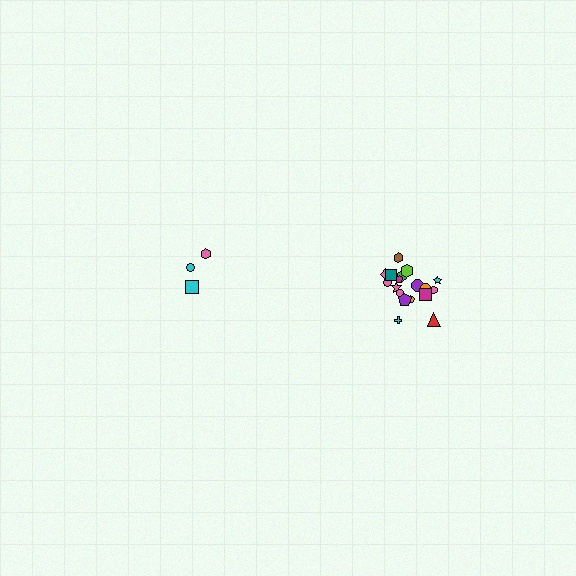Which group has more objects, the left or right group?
The right group.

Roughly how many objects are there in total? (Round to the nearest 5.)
Roughly 20 objects in total.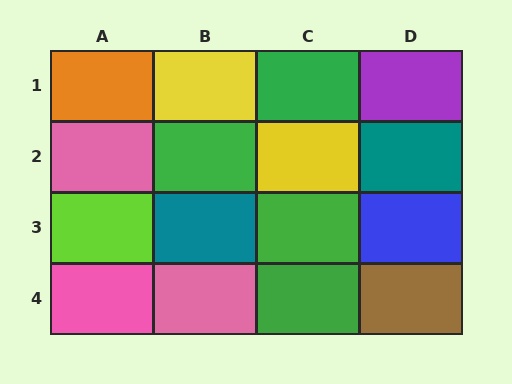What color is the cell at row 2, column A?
Pink.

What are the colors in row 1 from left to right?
Orange, yellow, green, purple.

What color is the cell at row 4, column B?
Pink.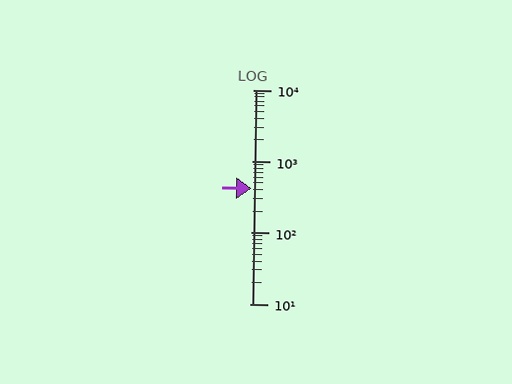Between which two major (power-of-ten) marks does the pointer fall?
The pointer is between 100 and 1000.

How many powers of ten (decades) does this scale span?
The scale spans 3 decades, from 10 to 10000.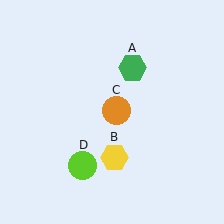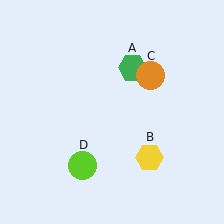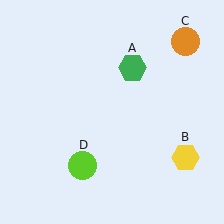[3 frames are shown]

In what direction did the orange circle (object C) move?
The orange circle (object C) moved up and to the right.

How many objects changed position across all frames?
2 objects changed position: yellow hexagon (object B), orange circle (object C).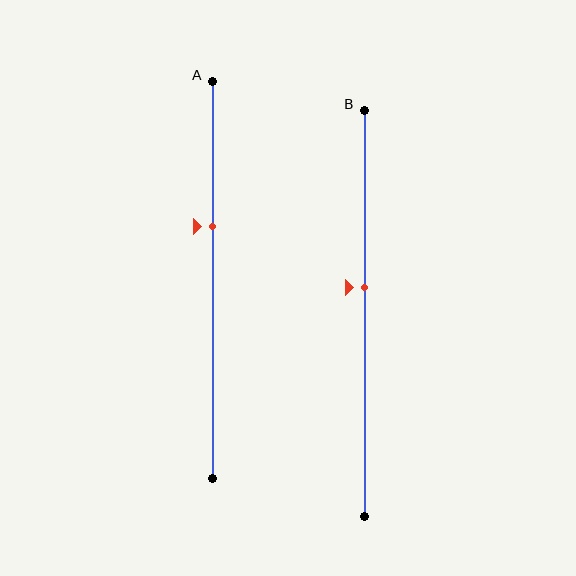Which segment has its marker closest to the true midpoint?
Segment B has its marker closest to the true midpoint.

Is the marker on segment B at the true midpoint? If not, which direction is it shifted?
No, the marker on segment B is shifted upward by about 6% of the segment length.